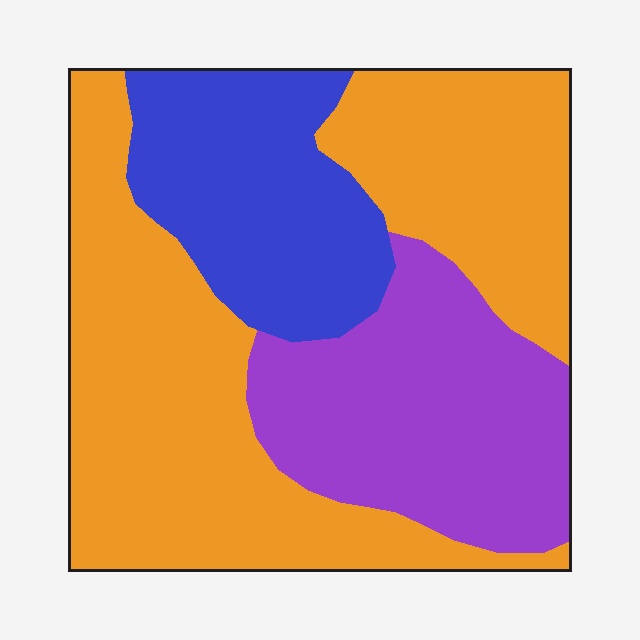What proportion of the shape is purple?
Purple takes up about one quarter (1/4) of the shape.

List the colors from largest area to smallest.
From largest to smallest: orange, purple, blue.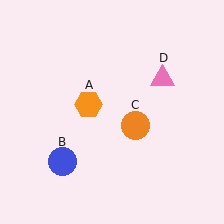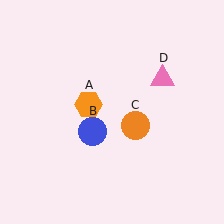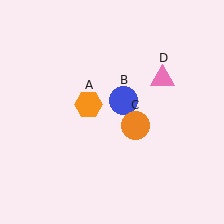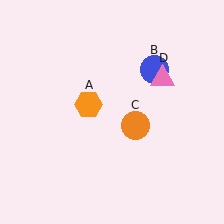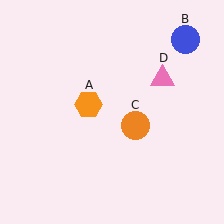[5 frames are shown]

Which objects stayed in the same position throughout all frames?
Orange hexagon (object A) and orange circle (object C) and pink triangle (object D) remained stationary.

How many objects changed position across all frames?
1 object changed position: blue circle (object B).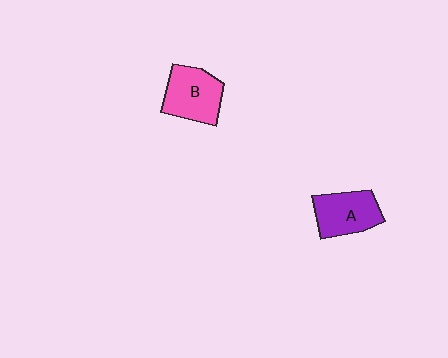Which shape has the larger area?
Shape B (pink).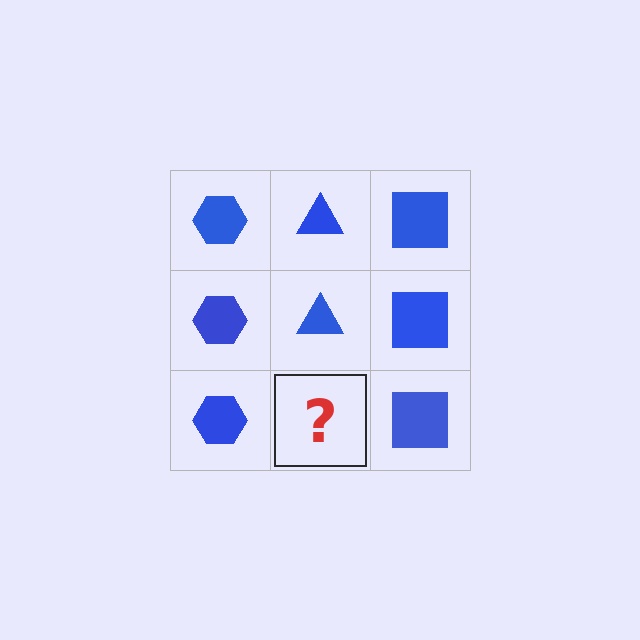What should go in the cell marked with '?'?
The missing cell should contain a blue triangle.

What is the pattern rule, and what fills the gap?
The rule is that each column has a consistent shape. The gap should be filled with a blue triangle.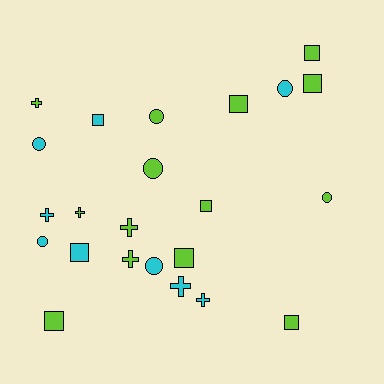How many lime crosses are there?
There are 4 lime crosses.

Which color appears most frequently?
Lime, with 14 objects.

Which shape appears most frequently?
Square, with 9 objects.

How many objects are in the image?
There are 23 objects.